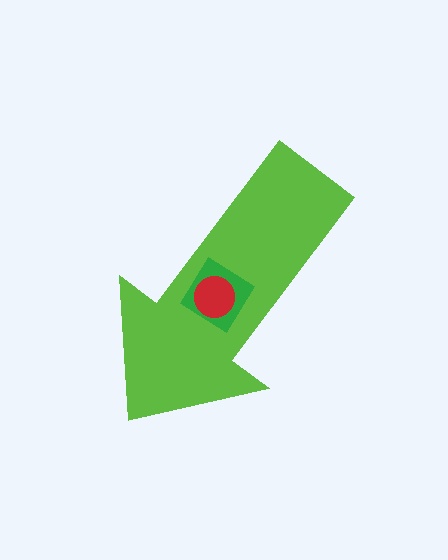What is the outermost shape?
The lime arrow.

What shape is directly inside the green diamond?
The red circle.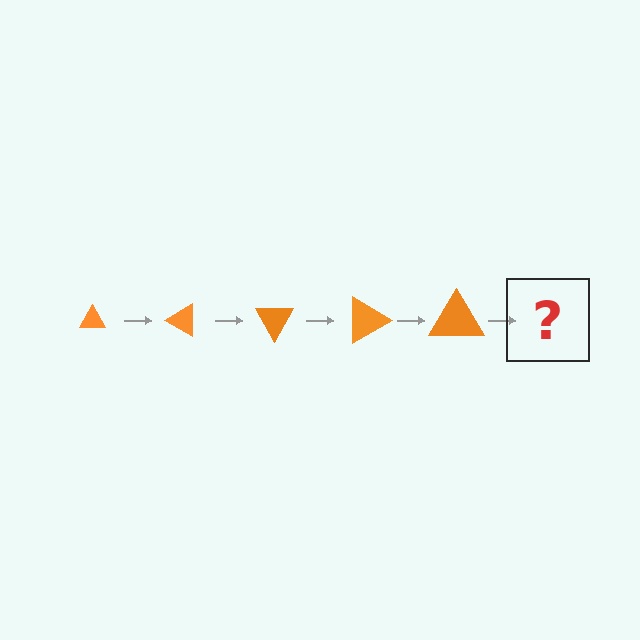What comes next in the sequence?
The next element should be a triangle, larger than the previous one and rotated 150 degrees from the start.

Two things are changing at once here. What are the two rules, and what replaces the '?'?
The two rules are that the triangle grows larger each step and it rotates 30 degrees each step. The '?' should be a triangle, larger than the previous one and rotated 150 degrees from the start.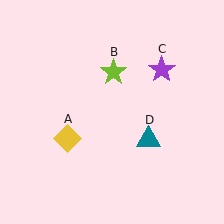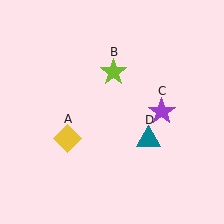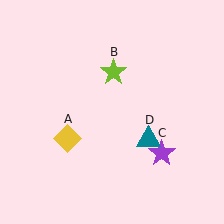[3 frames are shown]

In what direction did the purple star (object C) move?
The purple star (object C) moved down.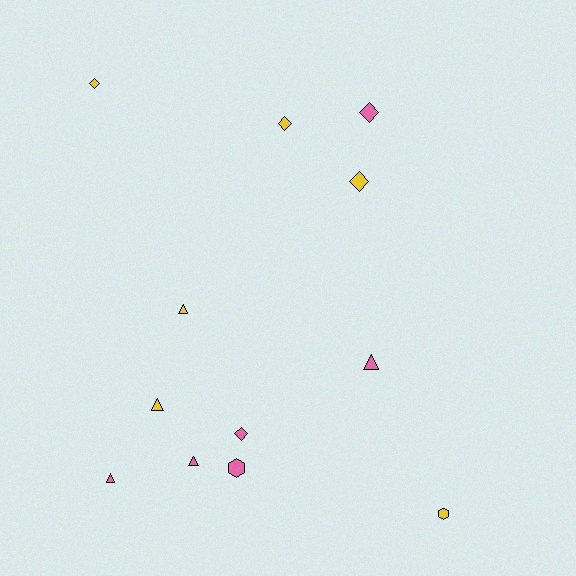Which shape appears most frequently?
Triangle, with 5 objects.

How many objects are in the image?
There are 12 objects.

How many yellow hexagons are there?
There is 1 yellow hexagon.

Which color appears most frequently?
Pink, with 6 objects.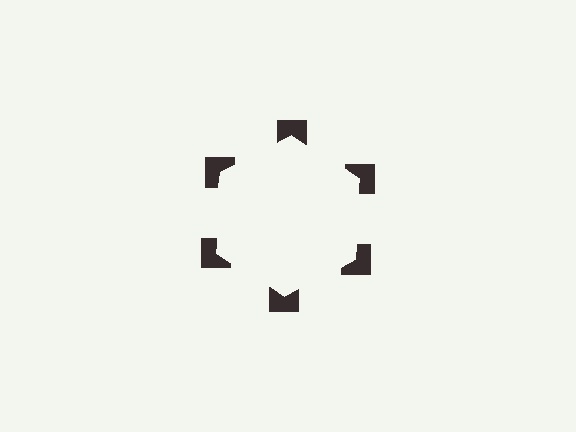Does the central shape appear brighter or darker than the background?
It typically appears slightly brighter than the background, even though no actual brightness change is drawn.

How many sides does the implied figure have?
6 sides.